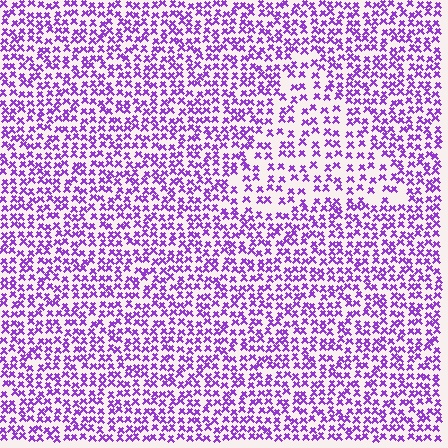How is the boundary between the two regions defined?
The boundary is defined by a change in element density (approximately 1.7x ratio). All elements are the same color, size, and shape.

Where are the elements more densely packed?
The elements are more densely packed outside the triangle boundary.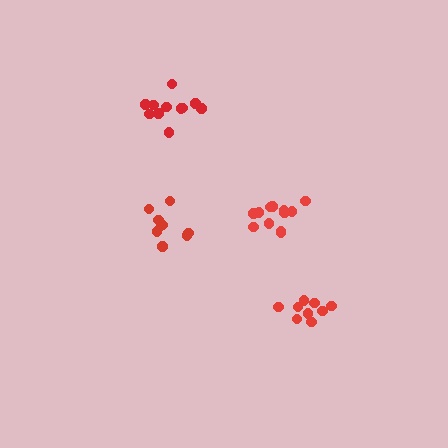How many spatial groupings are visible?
There are 4 spatial groupings.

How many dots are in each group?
Group 1: 9 dots, Group 2: 11 dots, Group 3: 12 dots, Group 4: 9 dots (41 total).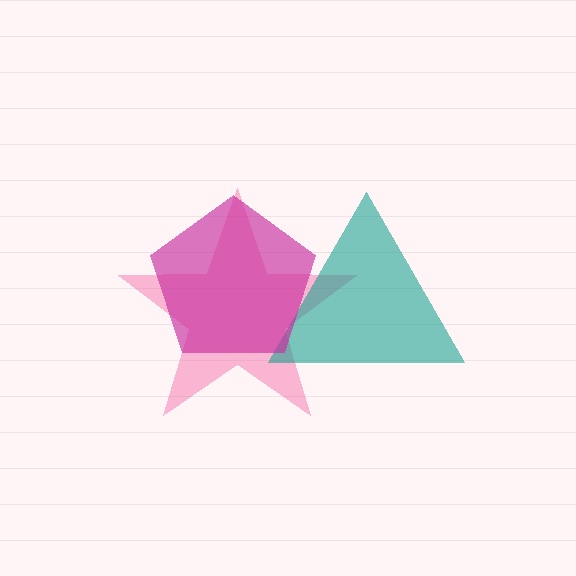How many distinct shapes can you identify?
There are 3 distinct shapes: a pink star, a teal triangle, a magenta pentagon.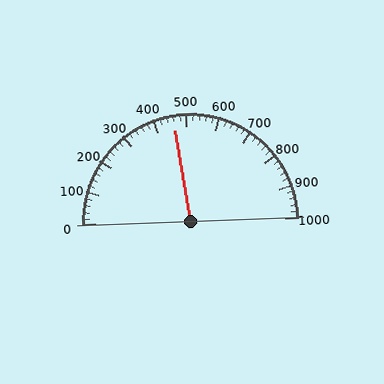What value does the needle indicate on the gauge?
The needle indicates approximately 460.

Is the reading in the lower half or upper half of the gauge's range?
The reading is in the lower half of the range (0 to 1000).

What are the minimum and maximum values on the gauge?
The gauge ranges from 0 to 1000.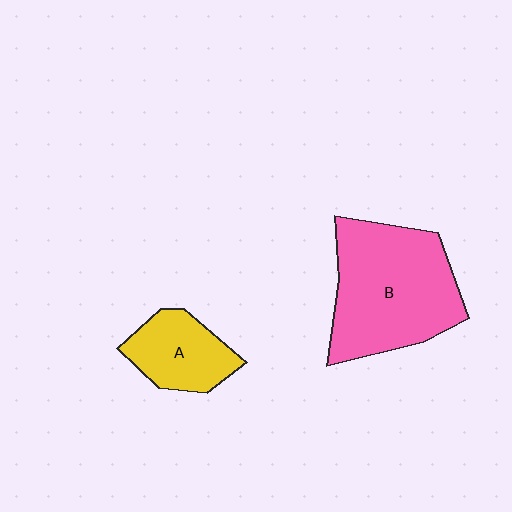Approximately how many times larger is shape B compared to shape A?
Approximately 2.2 times.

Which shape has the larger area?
Shape B (pink).